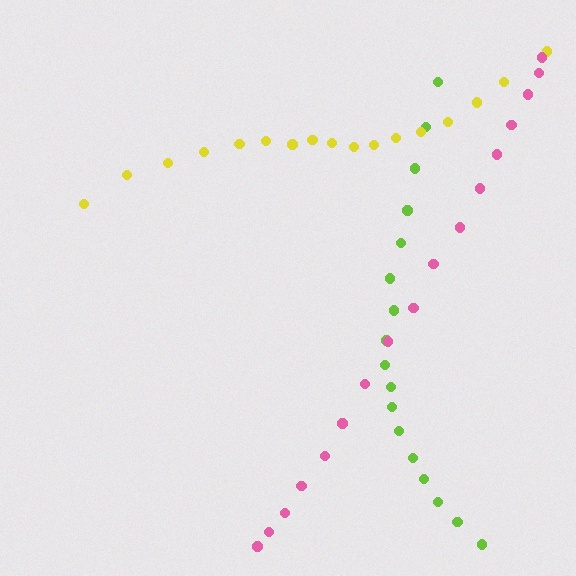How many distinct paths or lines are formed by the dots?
There are 3 distinct paths.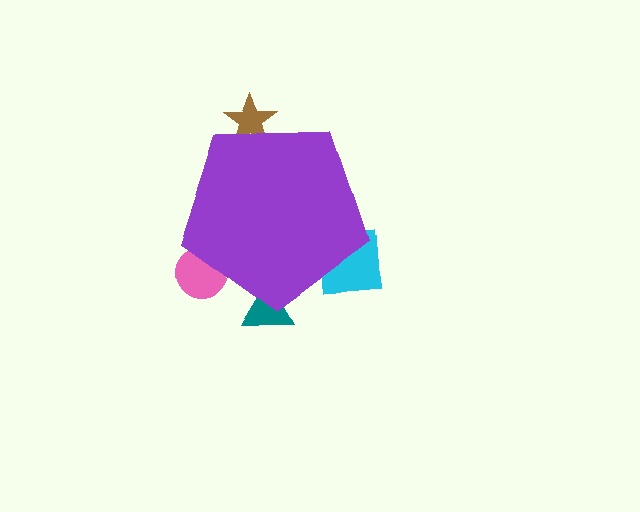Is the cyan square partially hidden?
Yes, the cyan square is partially hidden behind the purple pentagon.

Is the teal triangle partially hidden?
Yes, the teal triangle is partially hidden behind the purple pentagon.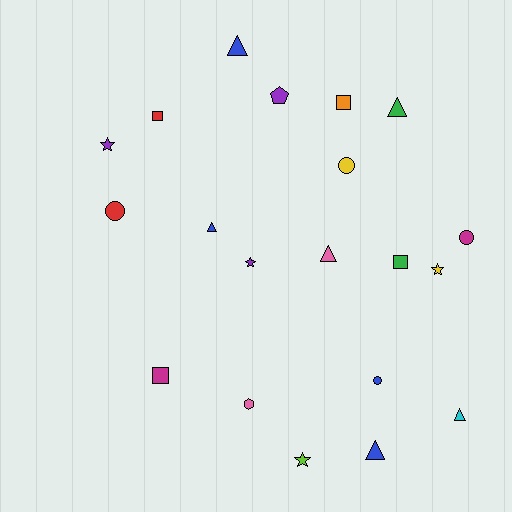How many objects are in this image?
There are 20 objects.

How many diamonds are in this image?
There are no diamonds.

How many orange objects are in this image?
There is 1 orange object.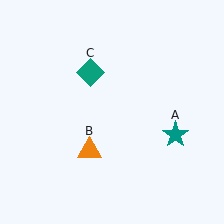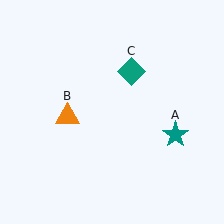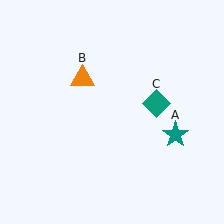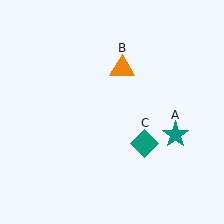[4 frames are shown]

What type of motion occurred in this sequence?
The orange triangle (object B), teal diamond (object C) rotated clockwise around the center of the scene.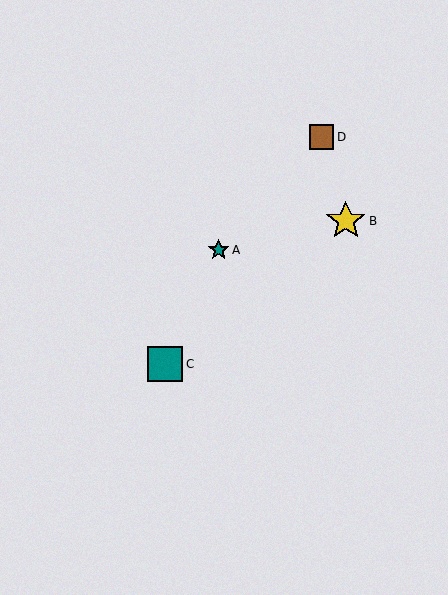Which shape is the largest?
The yellow star (labeled B) is the largest.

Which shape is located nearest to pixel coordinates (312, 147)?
The brown square (labeled D) at (321, 137) is nearest to that location.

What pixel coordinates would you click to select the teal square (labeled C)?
Click at (165, 364) to select the teal square C.